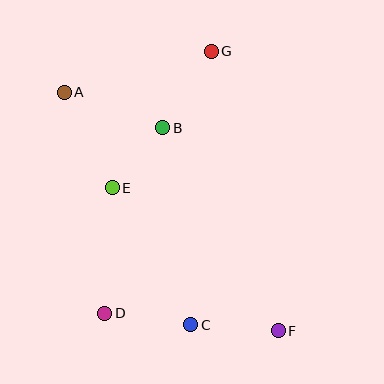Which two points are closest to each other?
Points B and E are closest to each other.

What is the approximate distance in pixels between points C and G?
The distance between C and G is approximately 274 pixels.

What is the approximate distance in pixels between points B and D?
The distance between B and D is approximately 194 pixels.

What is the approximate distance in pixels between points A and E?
The distance between A and E is approximately 107 pixels.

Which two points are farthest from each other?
Points A and F are farthest from each other.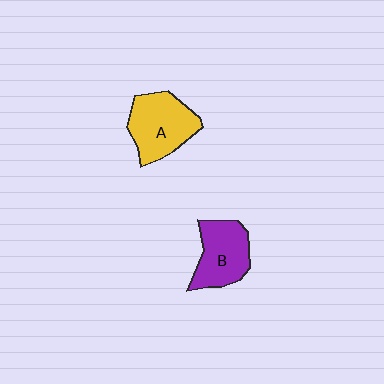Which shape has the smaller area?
Shape B (purple).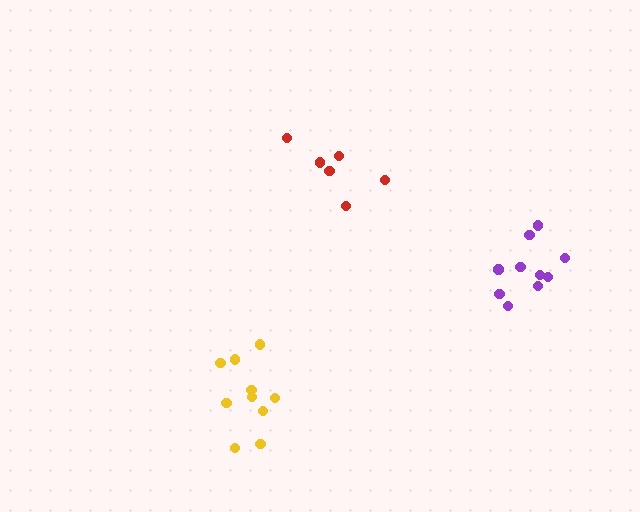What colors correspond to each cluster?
The clusters are colored: yellow, purple, red.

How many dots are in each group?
Group 1: 10 dots, Group 2: 10 dots, Group 3: 6 dots (26 total).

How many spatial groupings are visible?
There are 3 spatial groupings.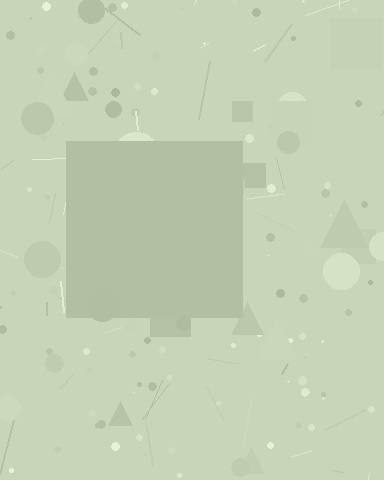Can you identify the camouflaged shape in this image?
The camouflaged shape is a square.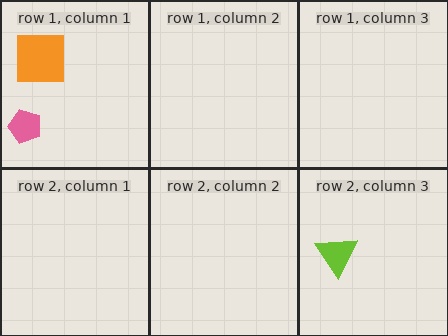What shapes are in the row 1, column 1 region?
The orange square, the pink pentagon.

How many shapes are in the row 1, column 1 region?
2.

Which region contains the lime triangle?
The row 2, column 3 region.